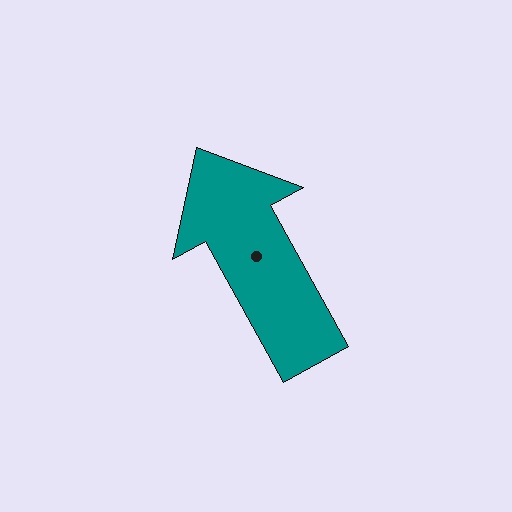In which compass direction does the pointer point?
Northwest.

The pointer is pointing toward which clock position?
Roughly 11 o'clock.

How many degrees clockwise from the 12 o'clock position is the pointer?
Approximately 331 degrees.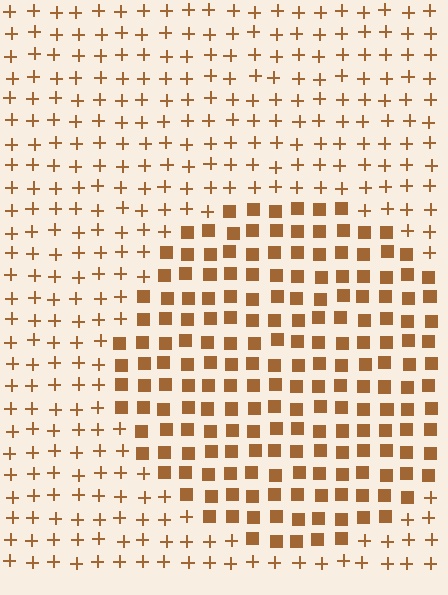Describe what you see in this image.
The image is filled with small brown elements arranged in a uniform grid. A circle-shaped region contains squares, while the surrounding area contains plus signs. The boundary is defined purely by the change in element shape.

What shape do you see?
I see a circle.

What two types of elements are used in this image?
The image uses squares inside the circle region and plus signs outside it.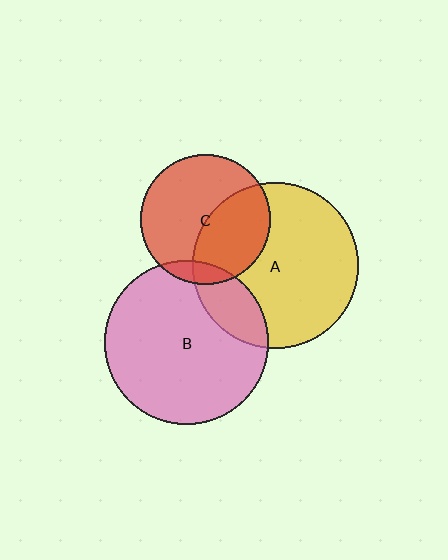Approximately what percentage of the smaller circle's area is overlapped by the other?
Approximately 40%.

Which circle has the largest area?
Circle A (yellow).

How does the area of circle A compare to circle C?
Approximately 1.6 times.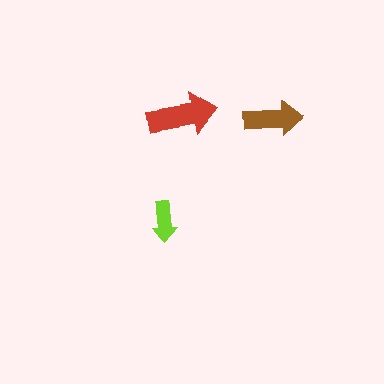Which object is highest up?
The red arrow is topmost.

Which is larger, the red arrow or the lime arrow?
The red one.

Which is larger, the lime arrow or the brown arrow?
The brown one.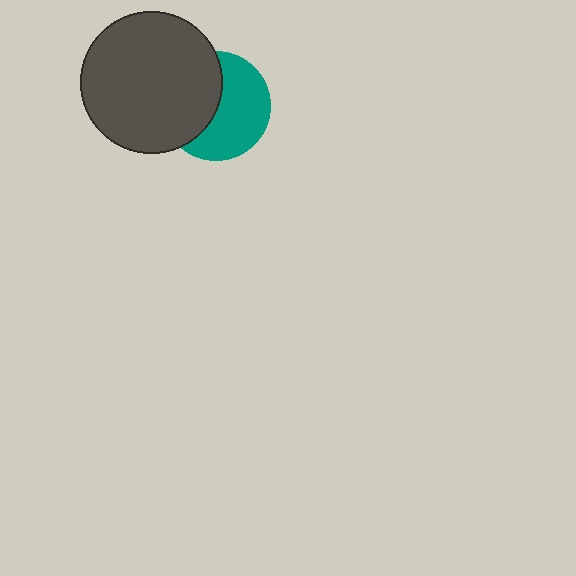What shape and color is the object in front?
The object in front is a dark gray circle.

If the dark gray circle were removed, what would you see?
You would see the complete teal circle.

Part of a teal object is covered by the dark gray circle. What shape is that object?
It is a circle.